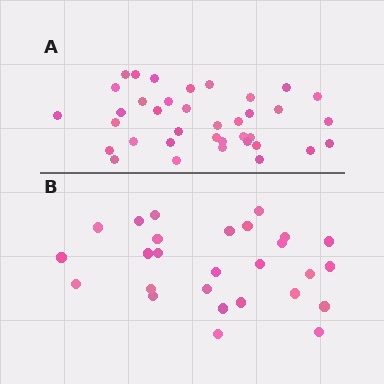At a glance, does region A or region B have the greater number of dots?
Region A (the top region) has more dots.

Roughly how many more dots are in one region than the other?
Region A has roughly 10 or so more dots than region B.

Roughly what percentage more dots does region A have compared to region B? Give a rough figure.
About 35% more.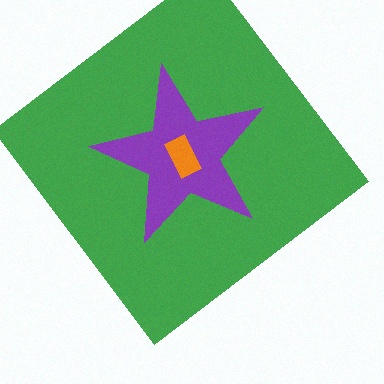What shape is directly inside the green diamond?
The purple star.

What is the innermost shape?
The orange rectangle.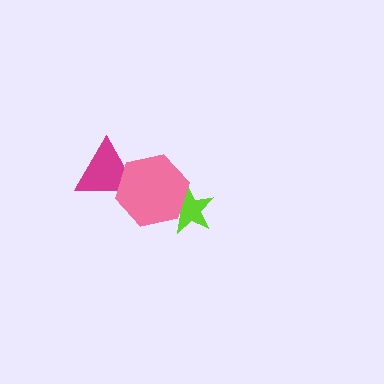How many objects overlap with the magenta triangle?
1 object overlaps with the magenta triangle.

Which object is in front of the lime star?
The pink hexagon is in front of the lime star.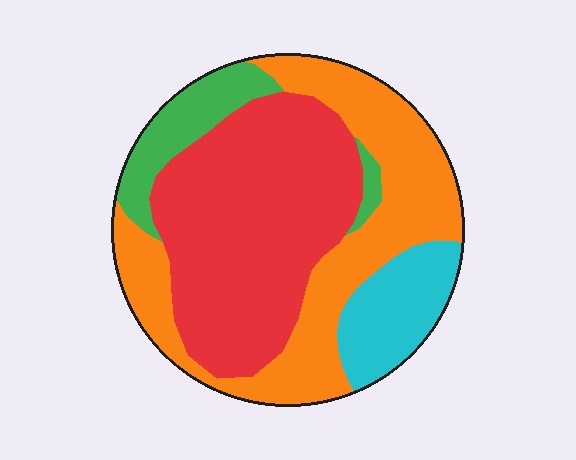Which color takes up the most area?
Red, at roughly 40%.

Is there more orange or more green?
Orange.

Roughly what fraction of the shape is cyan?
Cyan covers about 10% of the shape.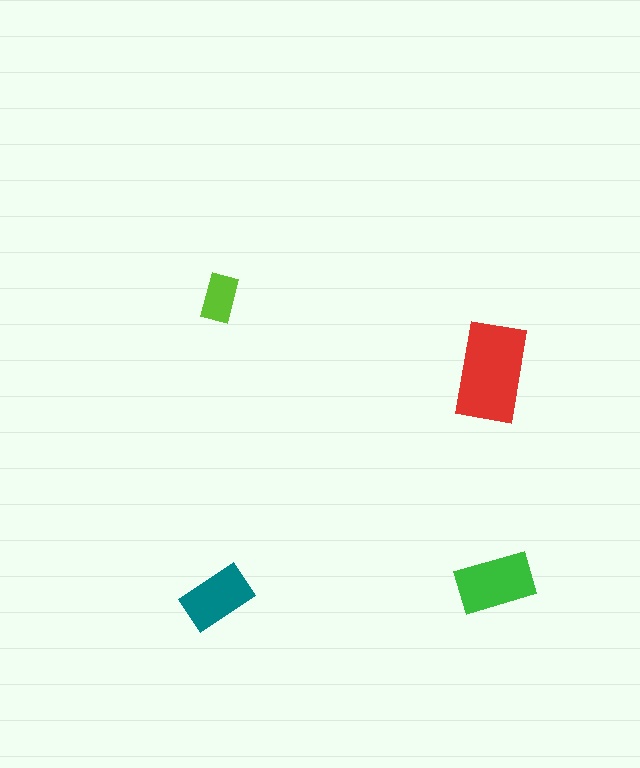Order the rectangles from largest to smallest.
the red one, the green one, the teal one, the lime one.